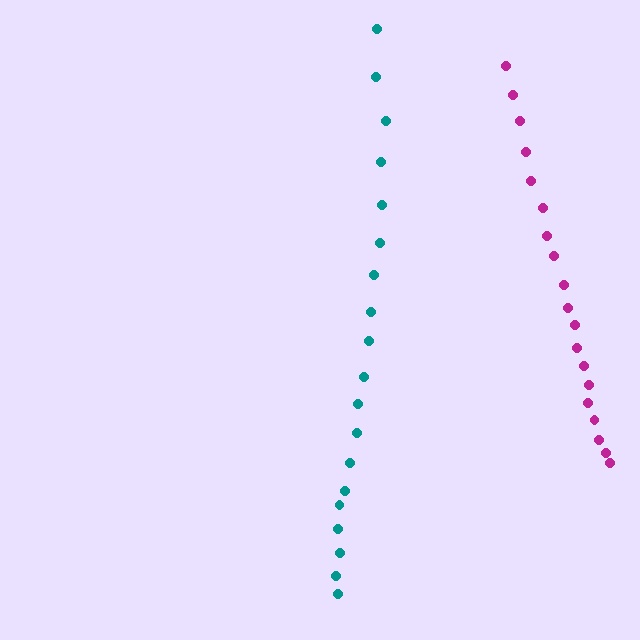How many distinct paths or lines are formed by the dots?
There are 2 distinct paths.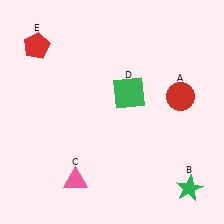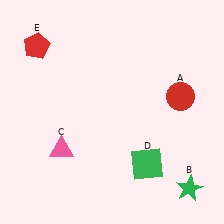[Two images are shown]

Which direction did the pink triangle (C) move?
The pink triangle (C) moved up.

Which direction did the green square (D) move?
The green square (D) moved down.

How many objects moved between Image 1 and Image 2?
2 objects moved between the two images.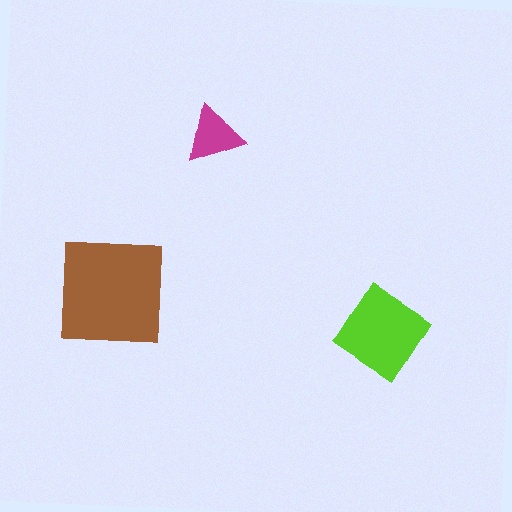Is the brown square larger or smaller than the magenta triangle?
Larger.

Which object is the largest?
The brown square.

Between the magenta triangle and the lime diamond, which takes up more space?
The lime diamond.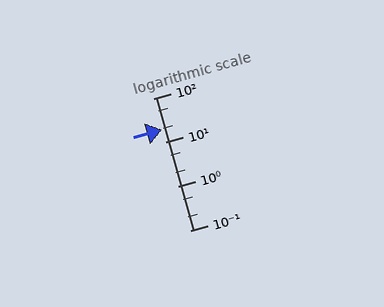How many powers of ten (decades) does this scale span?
The scale spans 3 decades, from 0.1 to 100.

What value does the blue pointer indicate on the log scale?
The pointer indicates approximately 19.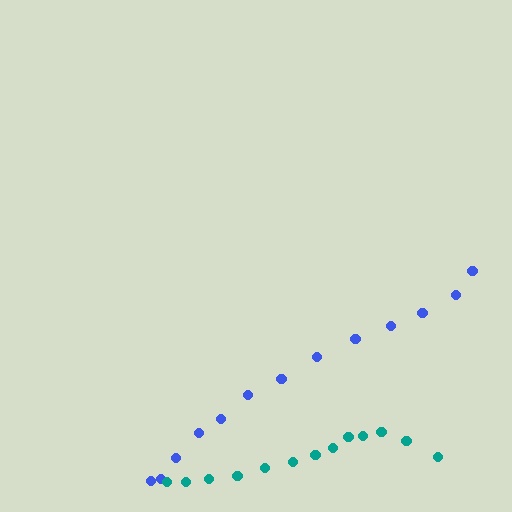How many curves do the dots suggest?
There are 2 distinct paths.